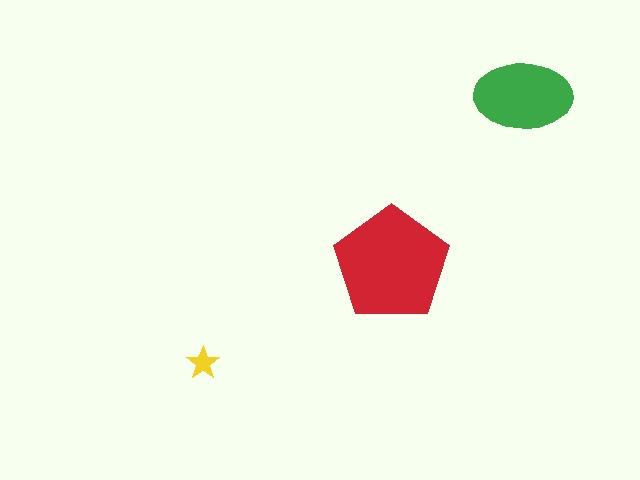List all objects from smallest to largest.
The yellow star, the green ellipse, the red pentagon.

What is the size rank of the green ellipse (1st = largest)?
2nd.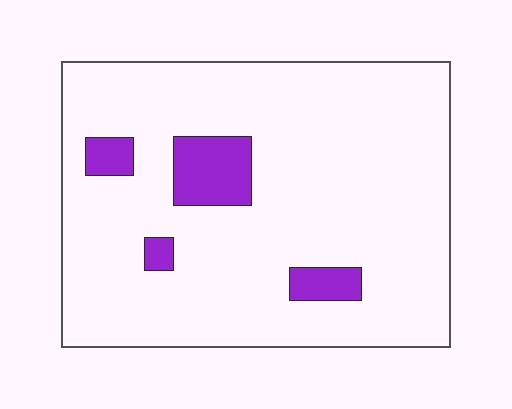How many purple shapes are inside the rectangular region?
4.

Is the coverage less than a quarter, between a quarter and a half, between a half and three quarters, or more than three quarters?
Less than a quarter.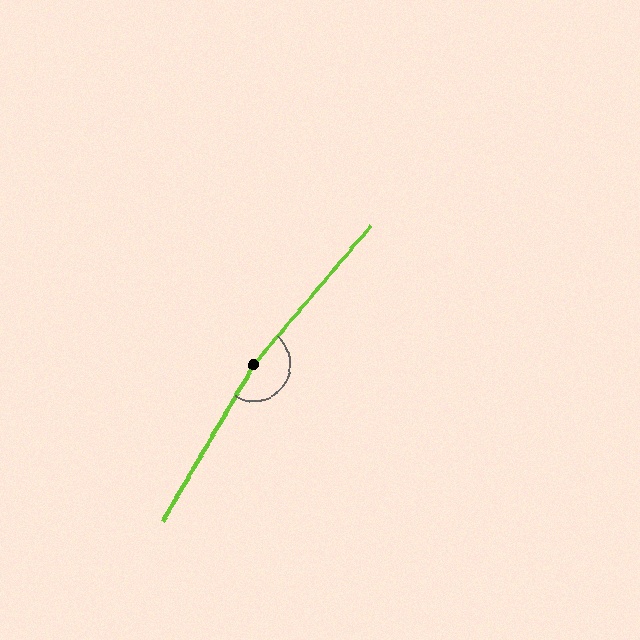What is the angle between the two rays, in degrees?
Approximately 170 degrees.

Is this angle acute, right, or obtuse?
It is obtuse.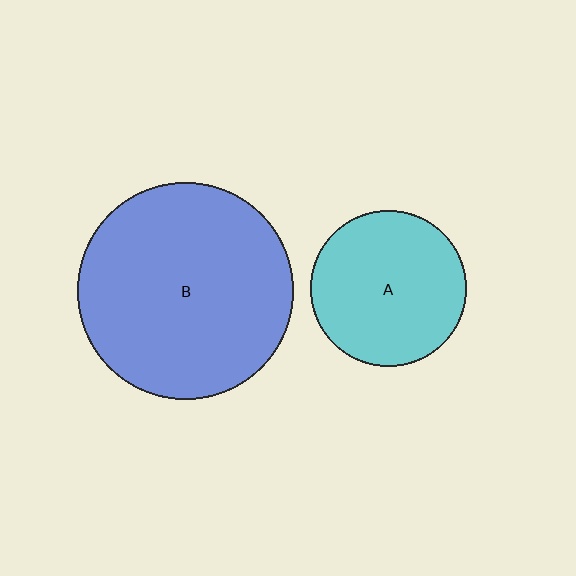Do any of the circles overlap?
No, none of the circles overlap.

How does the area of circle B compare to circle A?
Approximately 1.9 times.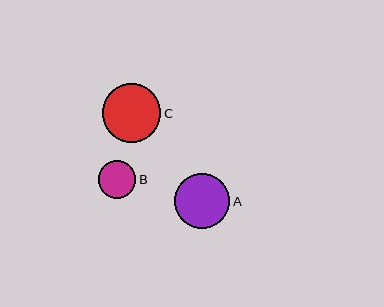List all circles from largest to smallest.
From largest to smallest: C, A, B.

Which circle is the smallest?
Circle B is the smallest with a size of approximately 37 pixels.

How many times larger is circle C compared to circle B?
Circle C is approximately 1.6 times the size of circle B.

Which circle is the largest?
Circle C is the largest with a size of approximately 59 pixels.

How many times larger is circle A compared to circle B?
Circle A is approximately 1.5 times the size of circle B.